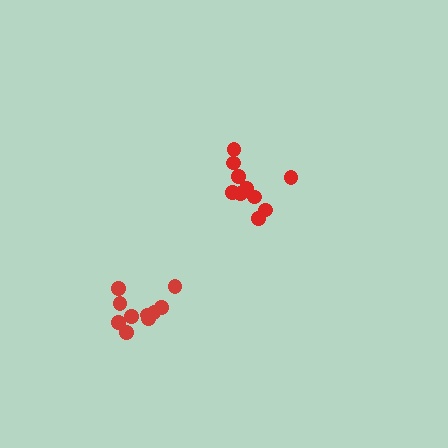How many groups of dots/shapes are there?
There are 2 groups.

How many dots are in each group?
Group 1: 10 dots, Group 2: 10 dots (20 total).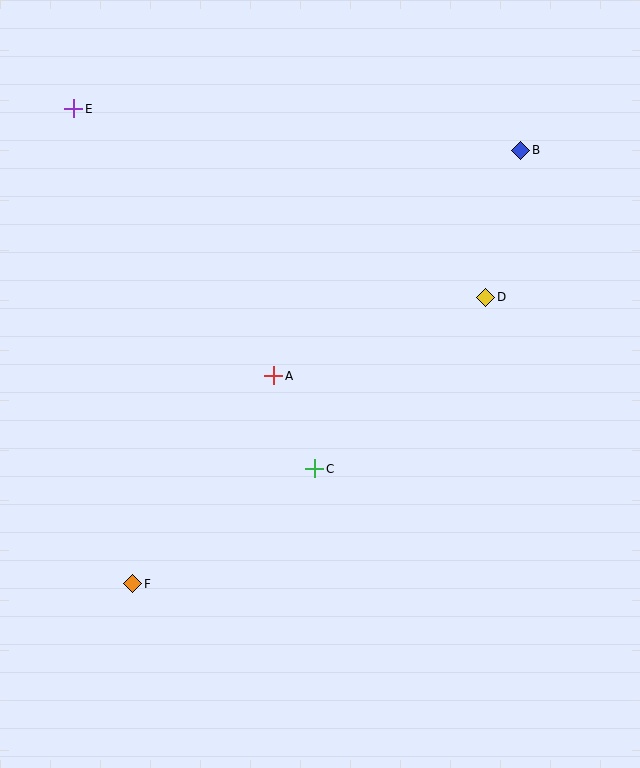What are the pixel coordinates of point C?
Point C is at (315, 469).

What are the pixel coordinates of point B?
Point B is at (521, 150).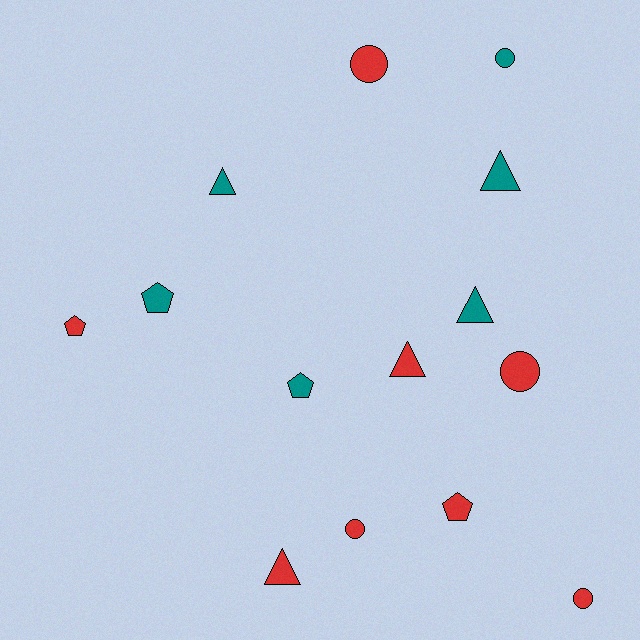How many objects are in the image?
There are 14 objects.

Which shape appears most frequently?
Circle, with 5 objects.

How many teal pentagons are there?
There are 2 teal pentagons.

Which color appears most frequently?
Red, with 8 objects.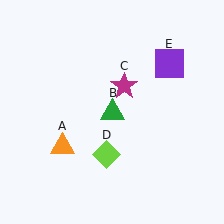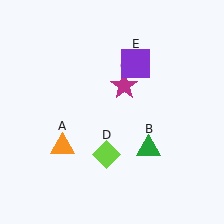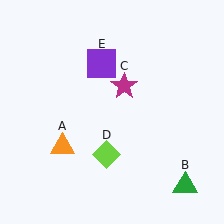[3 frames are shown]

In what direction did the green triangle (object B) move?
The green triangle (object B) moved down and to the right.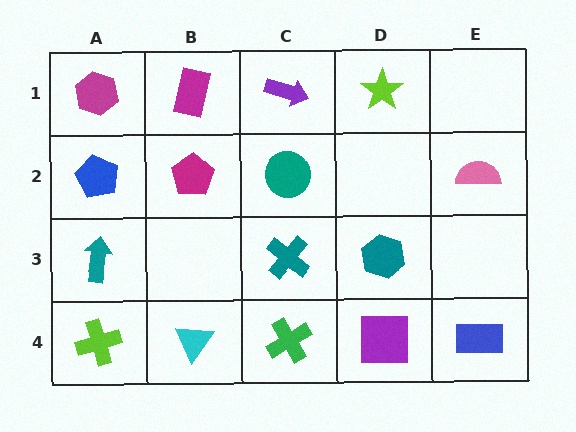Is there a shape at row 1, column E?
No, that cell is empty.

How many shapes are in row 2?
4 shapes.